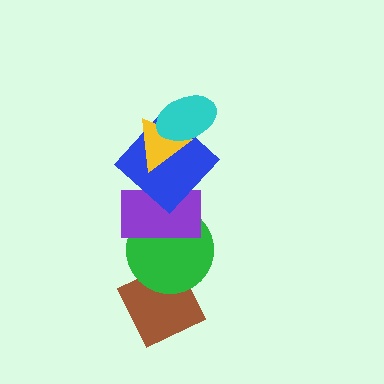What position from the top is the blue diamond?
The blue diamond is 3rd from the top.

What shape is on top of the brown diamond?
The green circle is on top of the brown diamond.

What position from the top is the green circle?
The green circle is 5th from the top.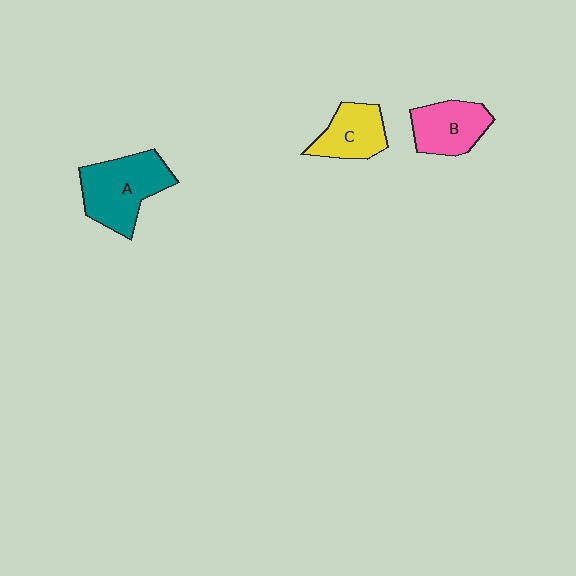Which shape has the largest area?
Shape A (teal).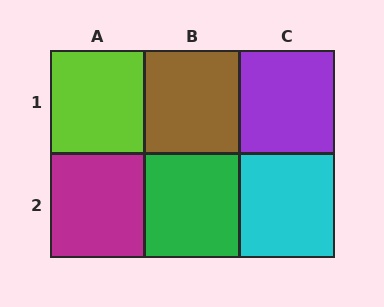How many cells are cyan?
1 cell is cyan.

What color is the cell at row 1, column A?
Lime.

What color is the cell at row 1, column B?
Brown.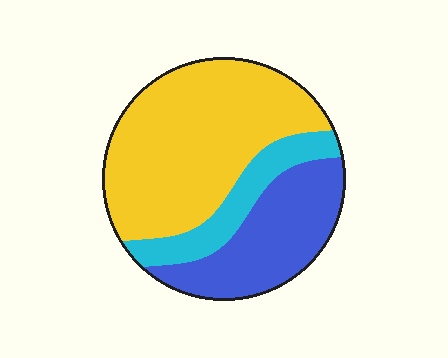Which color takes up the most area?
Yellow, at roughly 55%.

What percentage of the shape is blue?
Blue covers 29% of the shape.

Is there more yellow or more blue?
Yellow.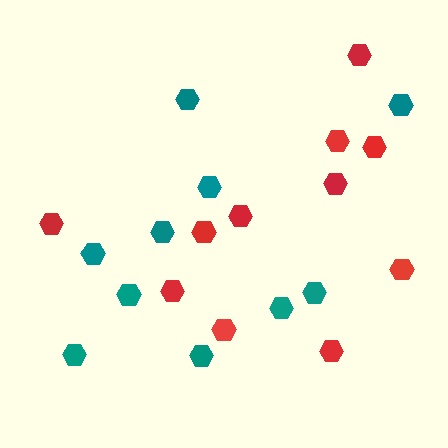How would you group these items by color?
There are 2 groups: one group of red hexagons (11) and one group of teal hexagons (10).